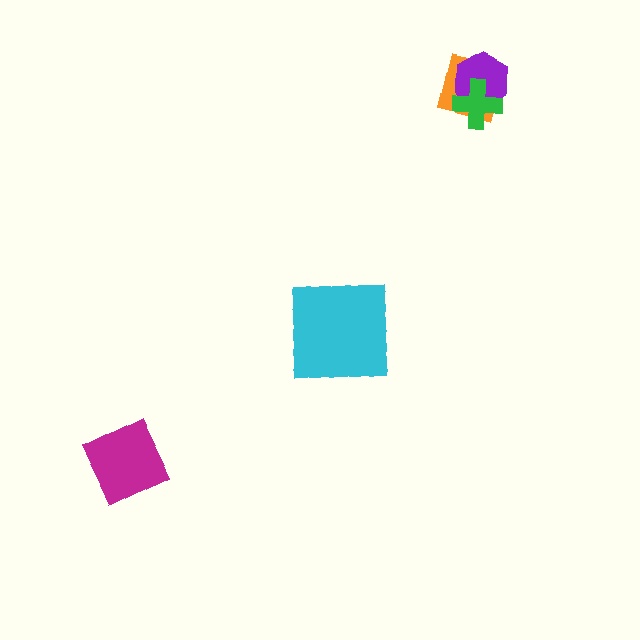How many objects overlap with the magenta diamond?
0 objects overlap with the magenta diamond.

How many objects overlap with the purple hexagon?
2 objects overlap with the purple hexagon.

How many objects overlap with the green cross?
2 objects overlap with the green cross.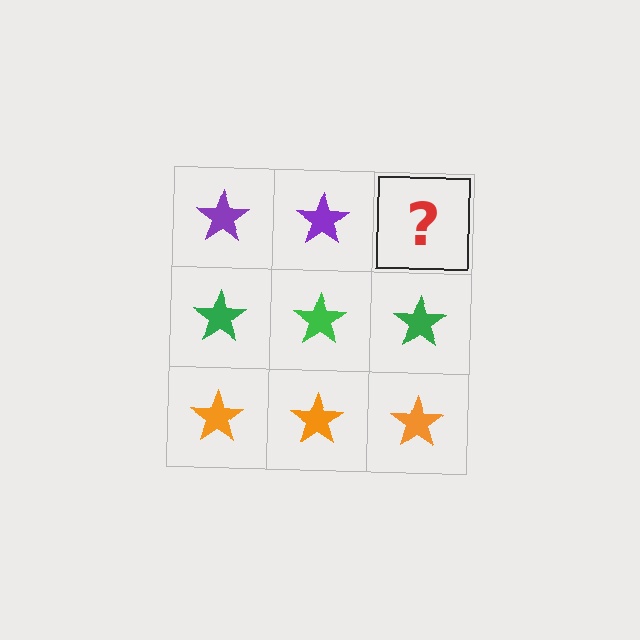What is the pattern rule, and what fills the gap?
The rule is that each row has a consistent color. The gap should be filled with a purple star.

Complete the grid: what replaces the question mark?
The question mark should be replaced with a purple star.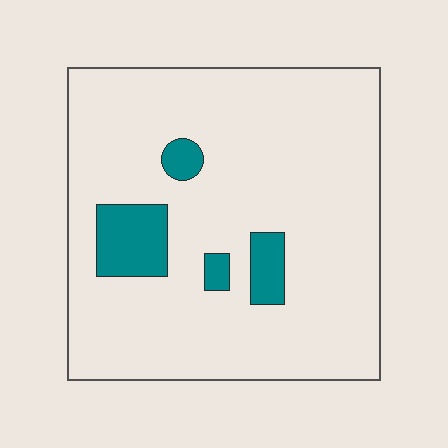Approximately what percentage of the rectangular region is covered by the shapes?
Approximately 10%.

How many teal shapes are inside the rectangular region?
4.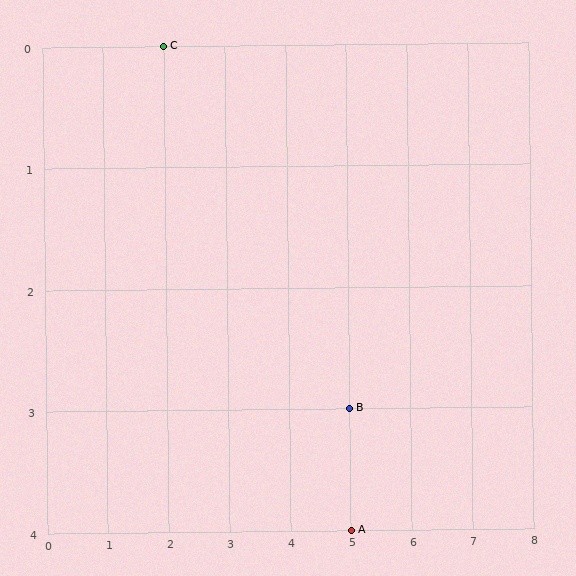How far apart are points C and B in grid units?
Points C and B are 3 columns and 3 rows apart (about 4.2 grid units diagonally).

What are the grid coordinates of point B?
Point B is at grid coordinates (5, 3).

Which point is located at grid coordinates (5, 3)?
Point B is at (5, 3).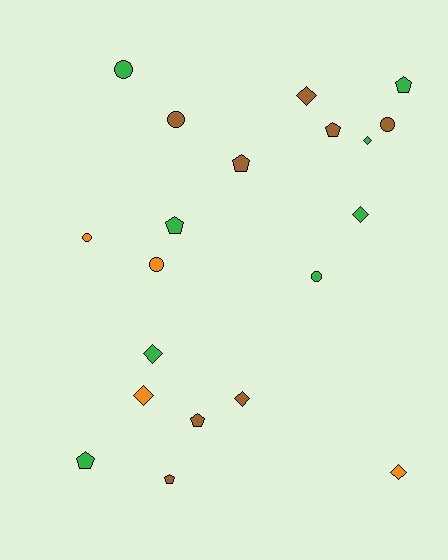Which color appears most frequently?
Green, with 8 objects.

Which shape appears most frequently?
Pentagon, with 7 objects.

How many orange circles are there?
There are 2 orange circles.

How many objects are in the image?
There are 20 objects.